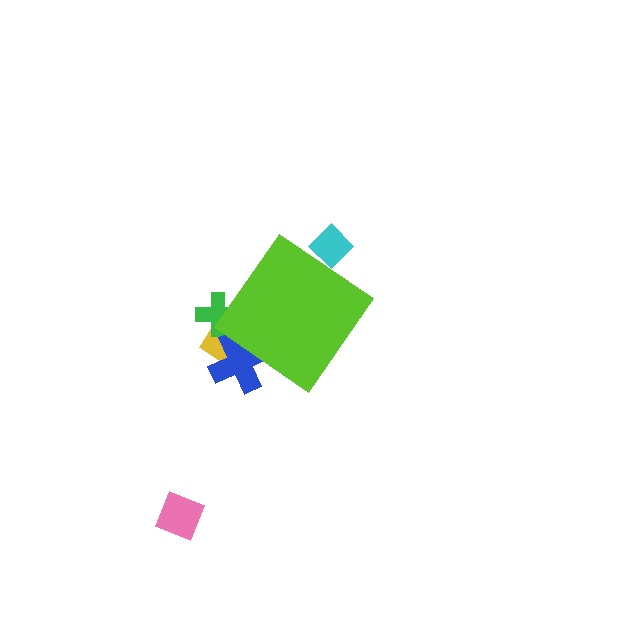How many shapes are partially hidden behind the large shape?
4 shapes are partially hidden.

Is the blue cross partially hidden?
Yes, the blue cross is partially hidden behind the lime diamond.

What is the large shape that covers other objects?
A lime diamond.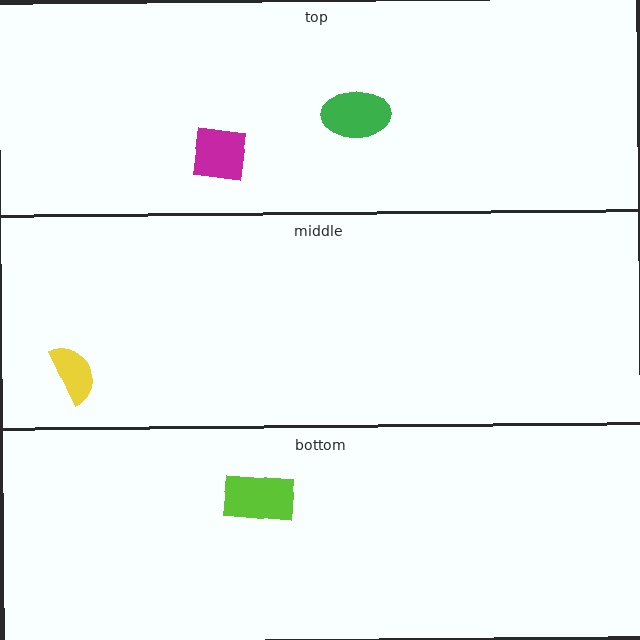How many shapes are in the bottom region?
1.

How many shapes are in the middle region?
1.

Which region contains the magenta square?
The top region.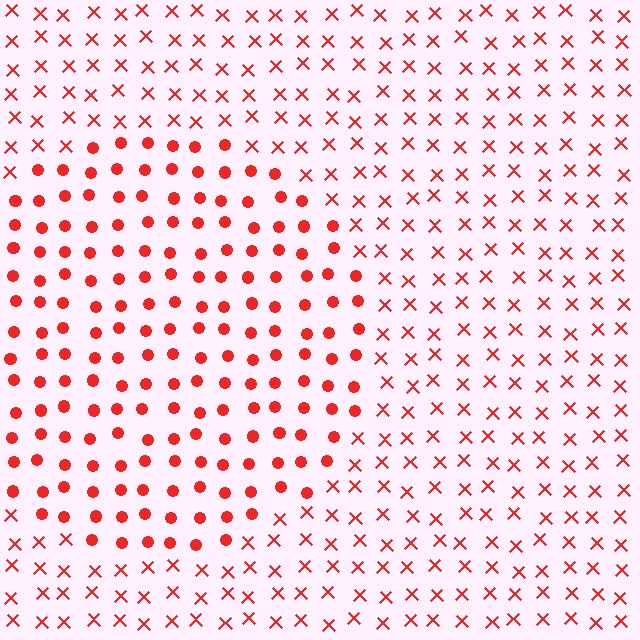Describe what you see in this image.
The image is filled with small red elements arranged in a uniform grid. A circle-shaped region contains circles, while the surrounding area contains X marks. The boundary is defined purely by the change in element shape.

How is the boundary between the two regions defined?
The boundary is defined by a change in element shape: circles inside vs. X marks outside. All elements share the same color and spacing.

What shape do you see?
I see a circle.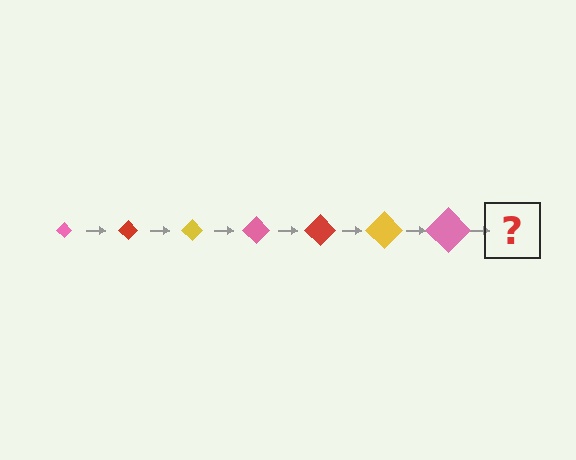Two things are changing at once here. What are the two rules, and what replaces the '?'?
The two rules are that the diamond grows larger each step and the color cycles through pink, red, and yellow. The '?' should be a red diamond, larger than the previous one.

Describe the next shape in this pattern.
It should be a red diamond, larger than the previous one.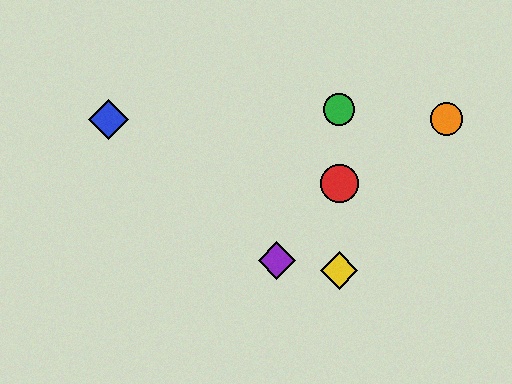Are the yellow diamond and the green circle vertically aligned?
Yes, both are at x≈339.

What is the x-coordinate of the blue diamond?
The blue diamond is at x≈109.